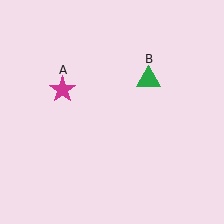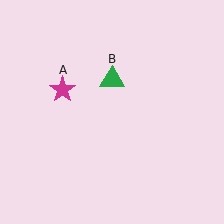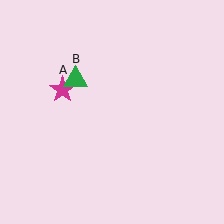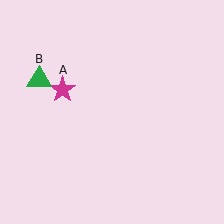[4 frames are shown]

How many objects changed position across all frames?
1 object changed position: green triangle (object B).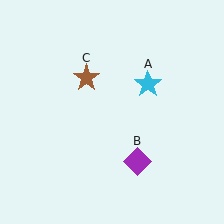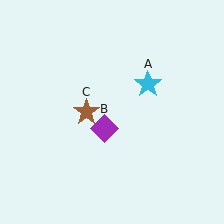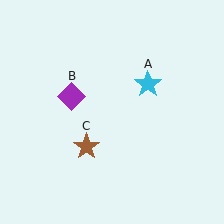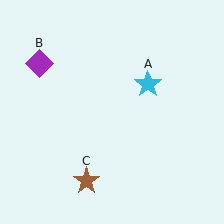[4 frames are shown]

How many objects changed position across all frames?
2 objects changed position: purple diamond (object B), brown star (object C).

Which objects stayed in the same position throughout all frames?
Cyan star (object A) remained stationary.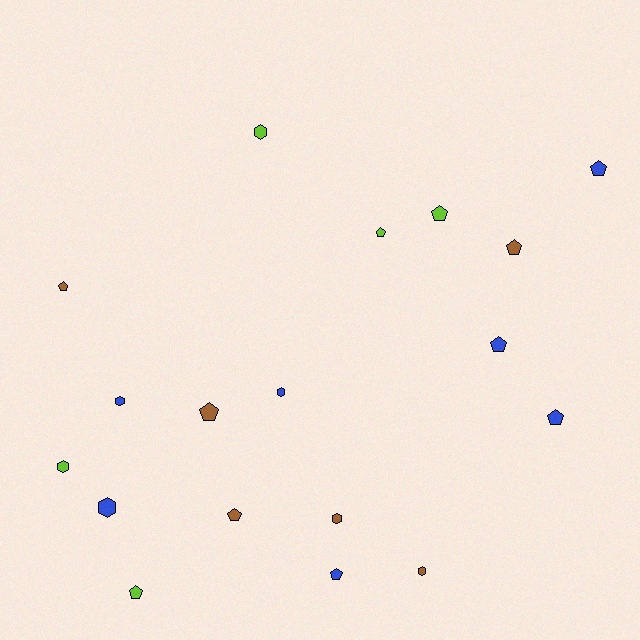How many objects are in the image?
There are 18 objects.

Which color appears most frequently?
Blue, with 7 objects.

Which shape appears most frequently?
Pentagon, with 11 objects.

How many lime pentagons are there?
There are 3 lime pentagons.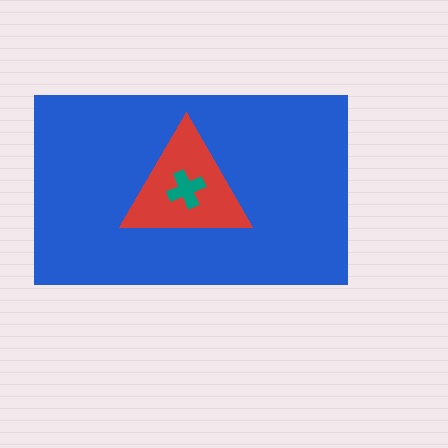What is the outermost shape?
The blue rectangle.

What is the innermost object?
The teal cross.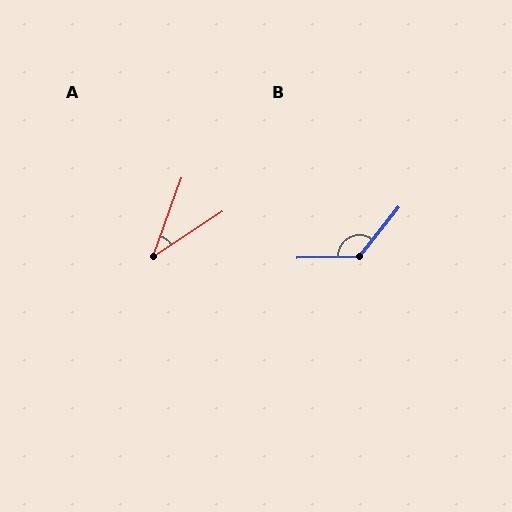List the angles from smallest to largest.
A (37°), B (130°).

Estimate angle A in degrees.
Approximately 37 degrees.